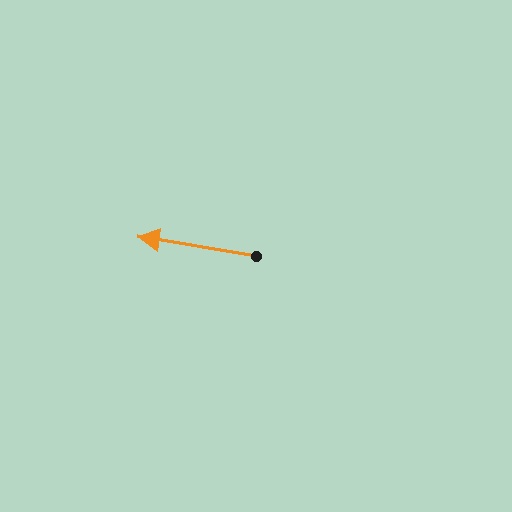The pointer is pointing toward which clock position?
Roughly 9 o'clock.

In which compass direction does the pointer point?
West.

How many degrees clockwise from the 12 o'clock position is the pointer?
Approximately 279 degrees.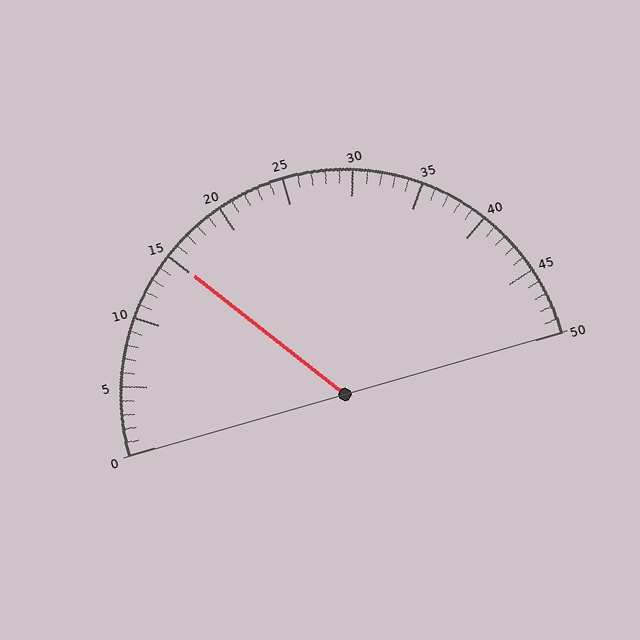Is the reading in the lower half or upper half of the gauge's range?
The reading is in the lower half of the range (0 to 50).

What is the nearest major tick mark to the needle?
The nearest major tick mark is 15.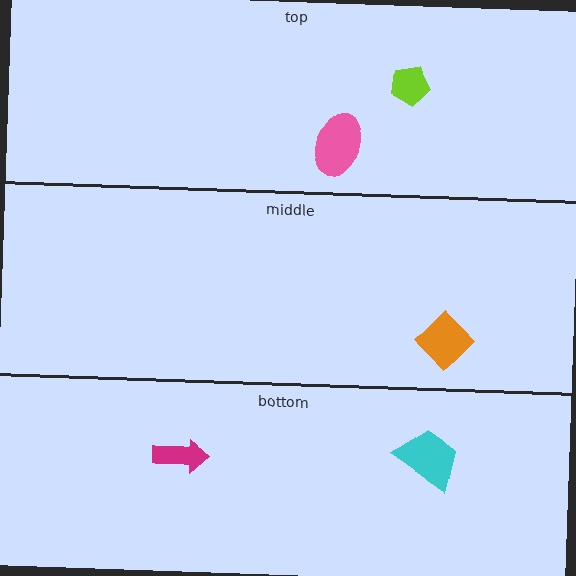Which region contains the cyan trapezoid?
The bottom region.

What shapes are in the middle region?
The orange diamond.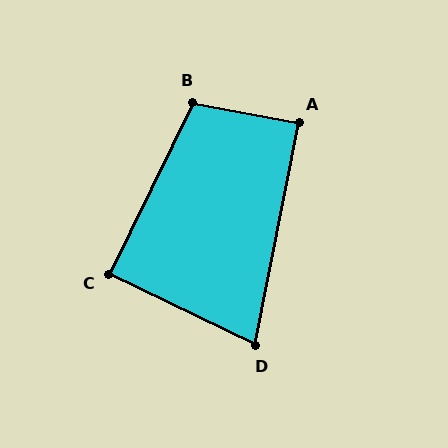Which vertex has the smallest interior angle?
D, at approximately 75 degrees.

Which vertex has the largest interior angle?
B, at approximately 105 degrees.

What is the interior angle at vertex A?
Approximately 90 degrees (approximately right).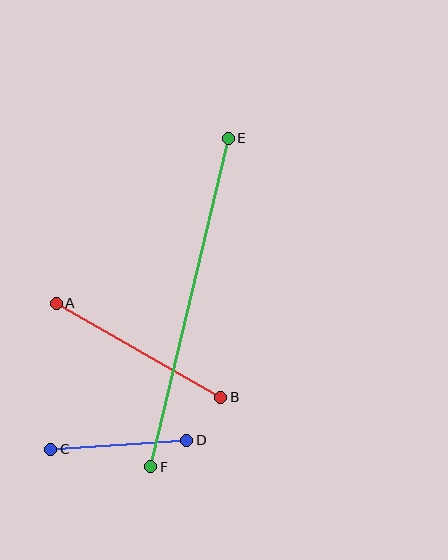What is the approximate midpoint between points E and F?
The midpoint is at approximately (189, 303) pixels.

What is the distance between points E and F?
The distance is approximately 338 pixels.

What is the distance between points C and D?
The distance is approximately 136 pixels.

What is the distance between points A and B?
The distance is approximately 190 pixels.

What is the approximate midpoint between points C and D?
The midpoint is at approximately (119, 445) pixels.